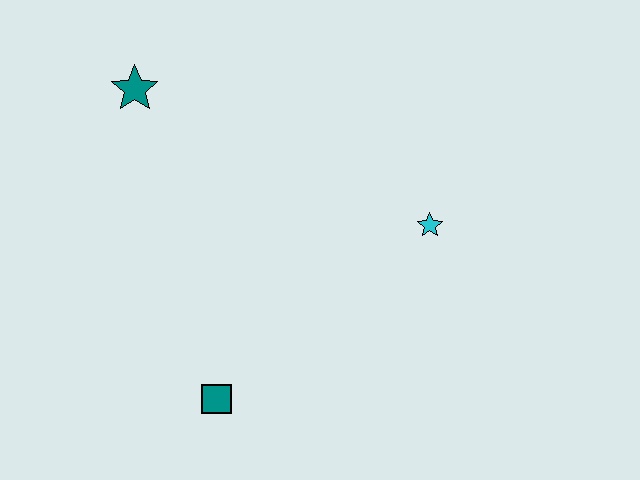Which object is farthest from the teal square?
The teal star is farthest from the teal square.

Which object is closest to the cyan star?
The teal square is closest to the cyan star.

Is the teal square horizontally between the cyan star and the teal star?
Yes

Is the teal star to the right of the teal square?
No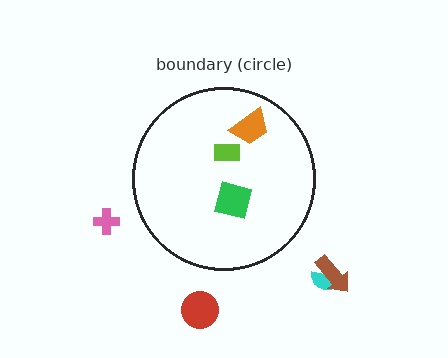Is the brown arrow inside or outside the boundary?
Outside.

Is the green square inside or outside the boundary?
Inside.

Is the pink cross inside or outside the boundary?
Outside.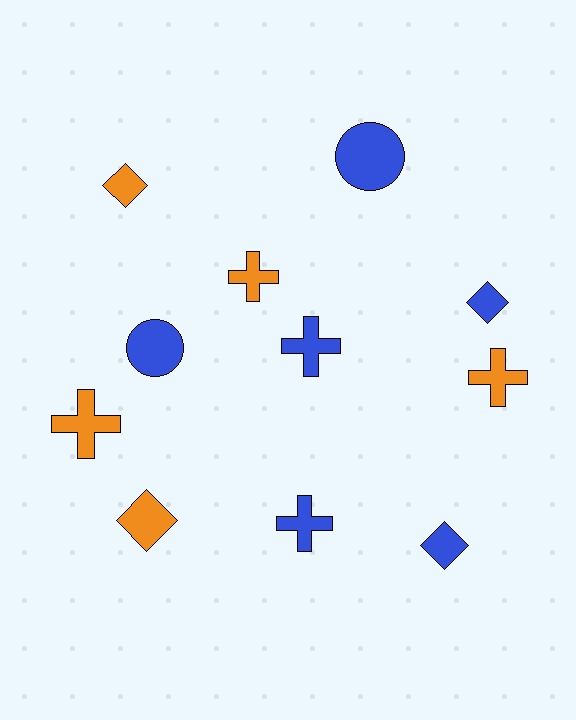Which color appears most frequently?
Blue, with 6 objects.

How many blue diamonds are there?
There are 2 blue diamonds.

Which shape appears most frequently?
Cross, with 5 objects.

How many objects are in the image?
There are 11 objects.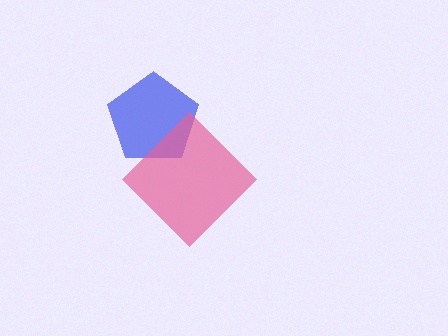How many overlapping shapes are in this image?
There are 2 overlapping shapes in the image.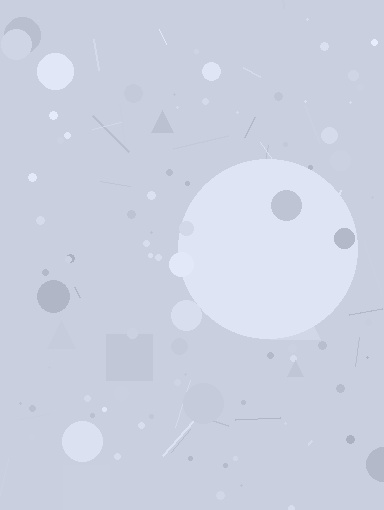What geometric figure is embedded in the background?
A circle is embedded in the background.